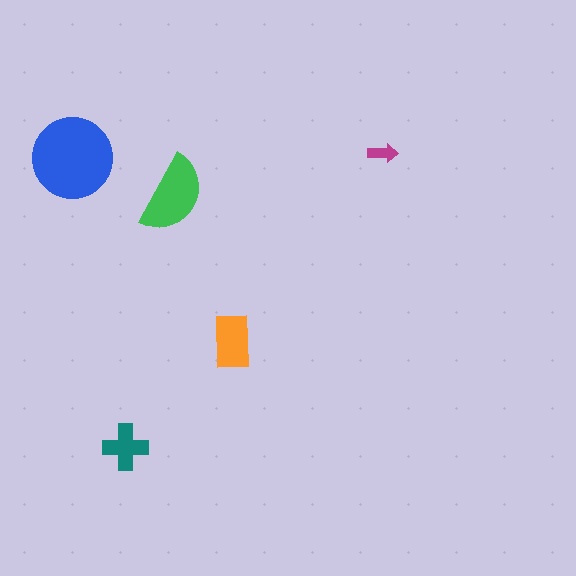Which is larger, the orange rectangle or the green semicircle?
The green semicircle.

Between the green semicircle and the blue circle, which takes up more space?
The blue circle.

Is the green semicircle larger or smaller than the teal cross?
Larger.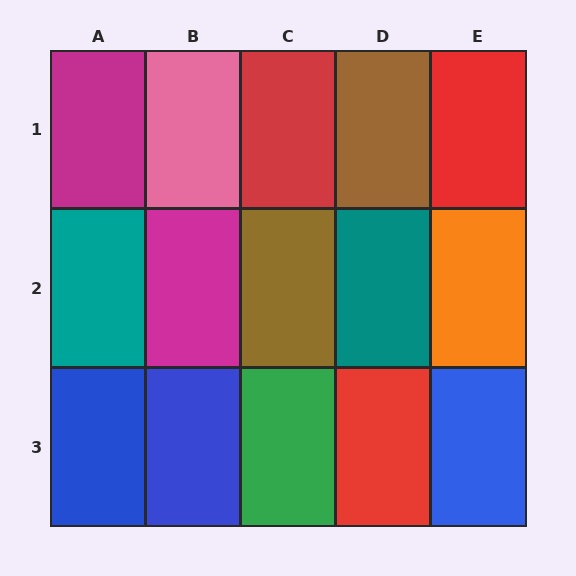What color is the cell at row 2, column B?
Magenta.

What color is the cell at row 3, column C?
Green.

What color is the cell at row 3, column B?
Blue.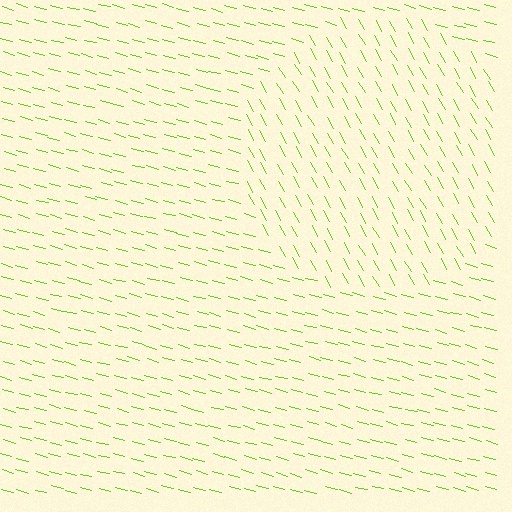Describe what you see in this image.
The image is filled with small lime line segments. A circle region in the image has lines oriented differently from the surrounding lines, creating a visible texture boundary.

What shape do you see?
I see a circle.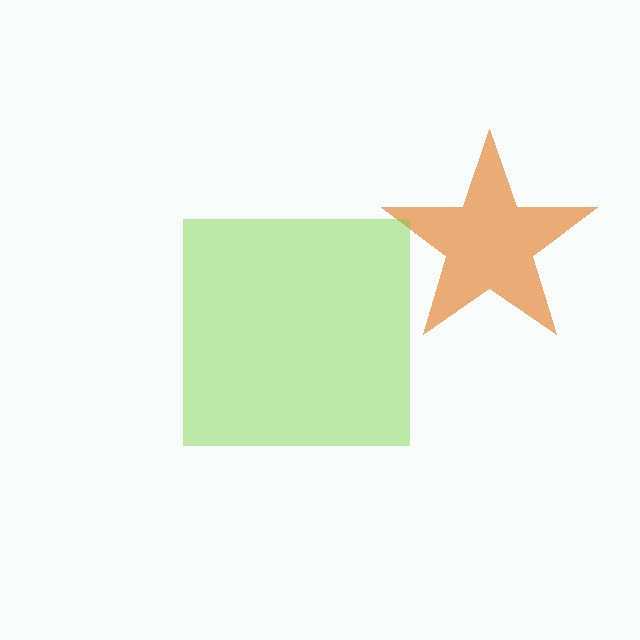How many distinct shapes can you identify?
There are 2 distinct shapes: an orange star, a lime square.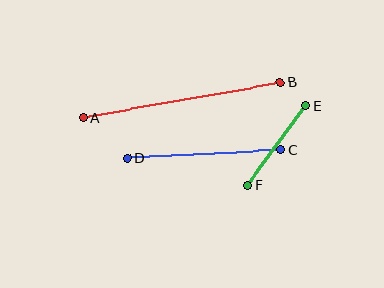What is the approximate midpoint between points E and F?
The midpoint is at approximately (277, 146) pixels.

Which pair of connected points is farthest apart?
Points A and B are farthest apart.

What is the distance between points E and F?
The distance is approximately 98 pixels.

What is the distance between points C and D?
The distance is approximately 154 pixels.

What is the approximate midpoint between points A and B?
The midpoint is at approximately (182, 100) pixels.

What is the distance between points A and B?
The distance is approximately 200 pixels.